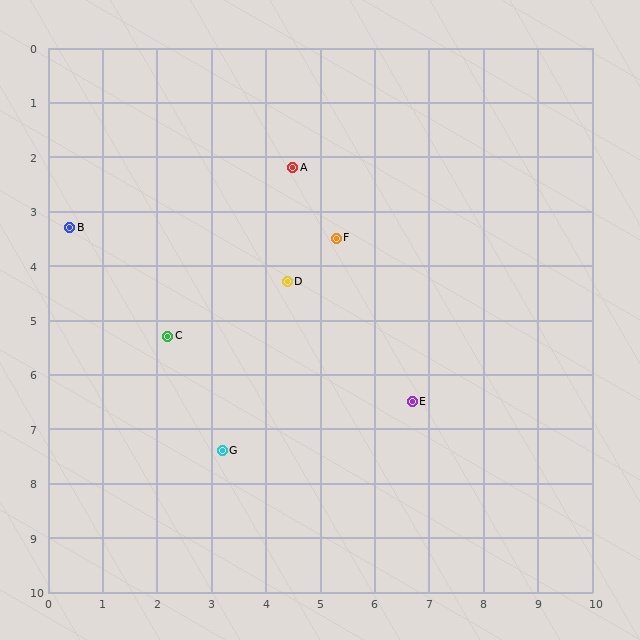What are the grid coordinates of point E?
Point E is at approximately (6.7, 6.5).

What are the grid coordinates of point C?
Point C is at approximately (2.2, 5.3).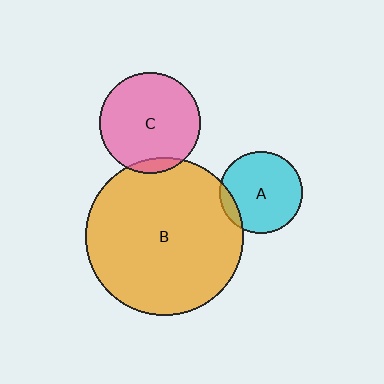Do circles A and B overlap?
Yes.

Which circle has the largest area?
Circle B (orange).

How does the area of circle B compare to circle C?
Approximately 2.5 times.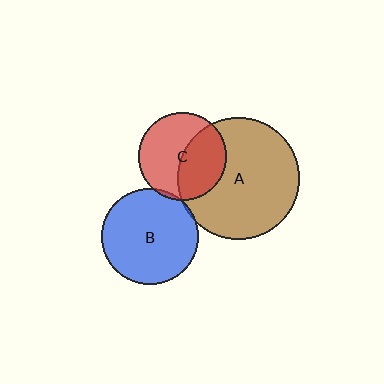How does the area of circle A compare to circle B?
Approximately 1.6 times.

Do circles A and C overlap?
Yes.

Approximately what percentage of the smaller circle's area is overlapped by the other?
Approximately 45%.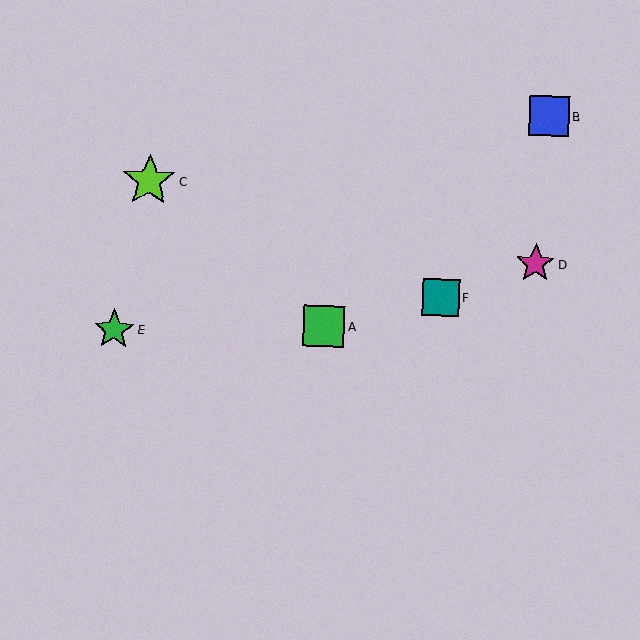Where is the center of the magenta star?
The center of the magenta star is at (535, 264).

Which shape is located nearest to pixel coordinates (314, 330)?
The green square (labeled A) at (324, 326) is nearest to that location.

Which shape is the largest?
The lime star (labeled C) is the largest.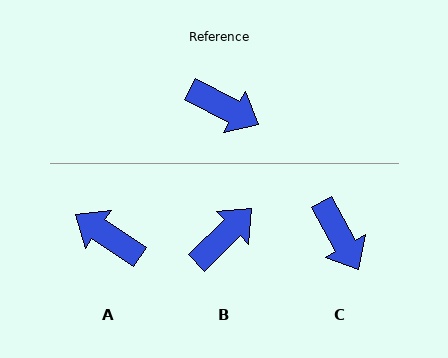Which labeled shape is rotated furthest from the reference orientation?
A, about 174 degrees away.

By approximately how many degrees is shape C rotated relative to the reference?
Approximately 33 degrees clockwise.